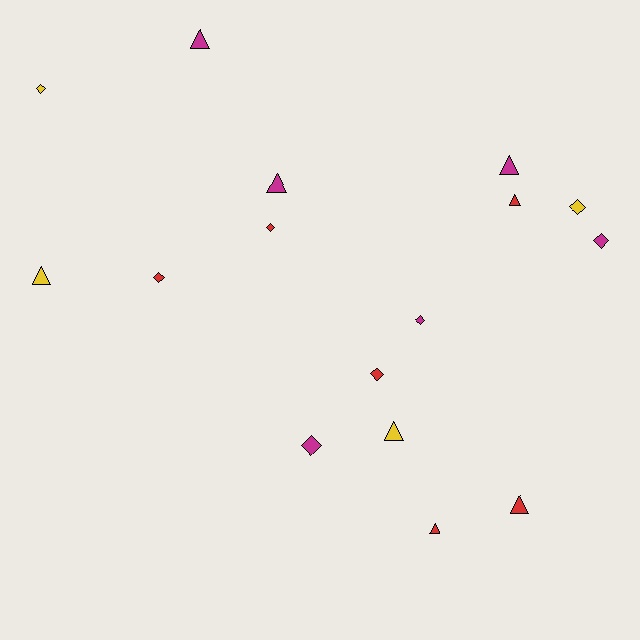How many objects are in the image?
There are 16 objects.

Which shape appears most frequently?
Diamond, with 8 objects.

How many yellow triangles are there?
There are 2 yellow triangles.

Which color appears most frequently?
Magenta, with 6 objects.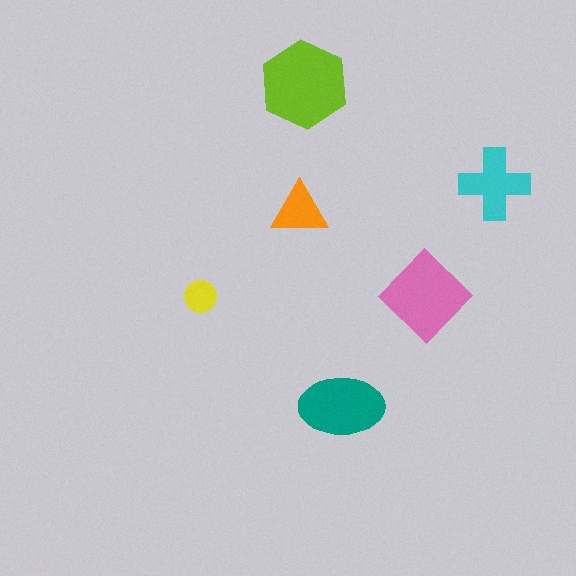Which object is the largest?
The lime hexagon.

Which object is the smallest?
The yellow circle.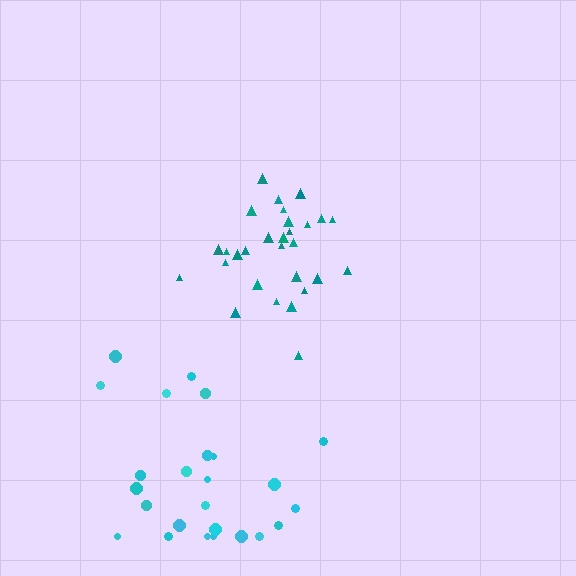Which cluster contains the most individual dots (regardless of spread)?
Teal (29).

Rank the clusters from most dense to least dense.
teal, cyan.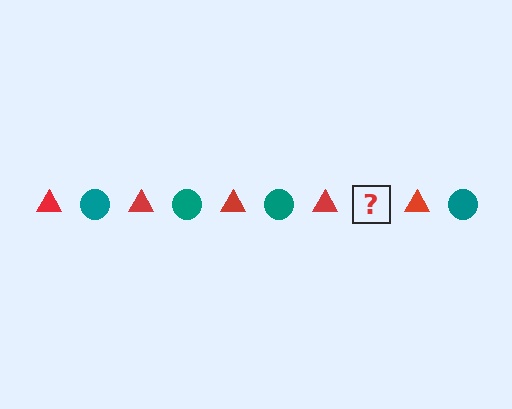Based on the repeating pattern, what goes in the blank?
The blank should be a teal circle.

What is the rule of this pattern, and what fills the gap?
The rule is that the pattern alternates between red triangle and teal circle. The gap should be filled with a teal circle.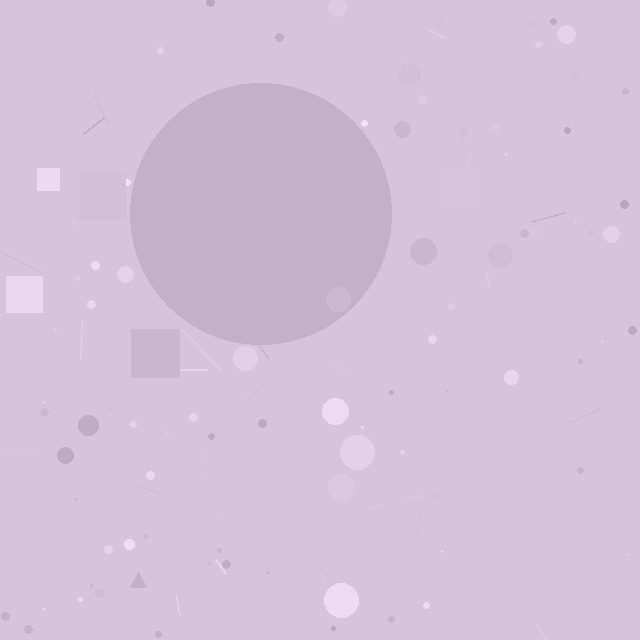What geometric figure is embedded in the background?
A circle is embedded in the background.